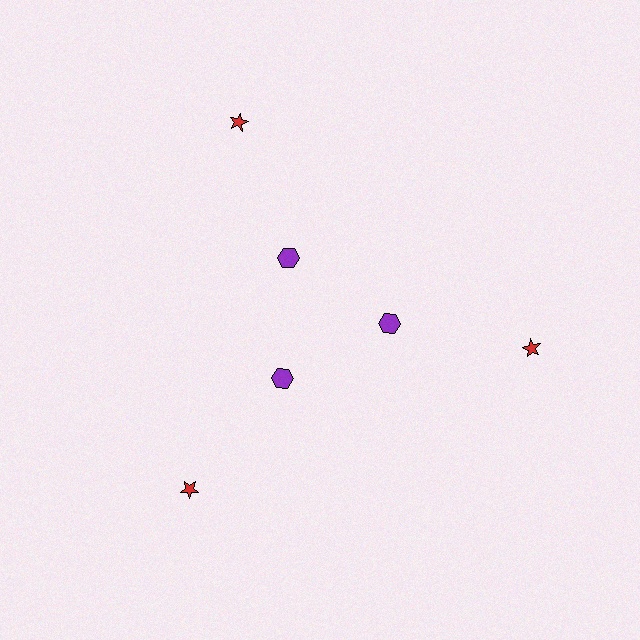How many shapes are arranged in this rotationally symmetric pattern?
There are 6 shapes, arranged in 3 groups of 2.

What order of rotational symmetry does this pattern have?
This pattern has 3-fold rotational symmetry.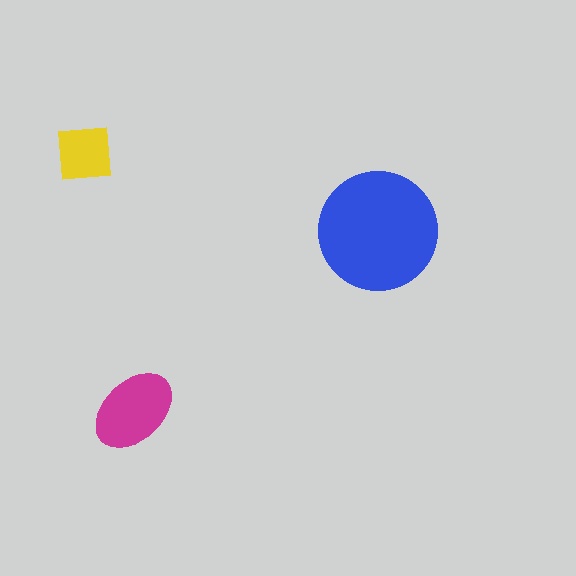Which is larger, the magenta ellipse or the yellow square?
The magenta ellipse.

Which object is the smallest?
The yellow square.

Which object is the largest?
The blue circle.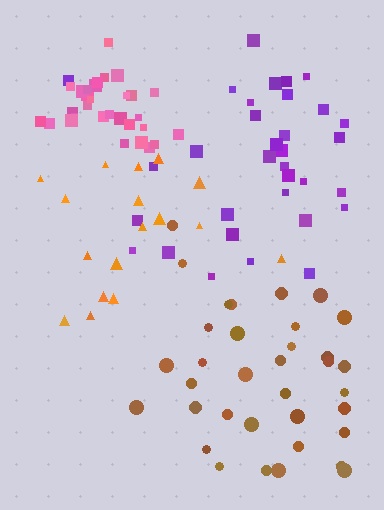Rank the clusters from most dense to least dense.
pink, brown, purple, orange.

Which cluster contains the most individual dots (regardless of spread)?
Brown (35).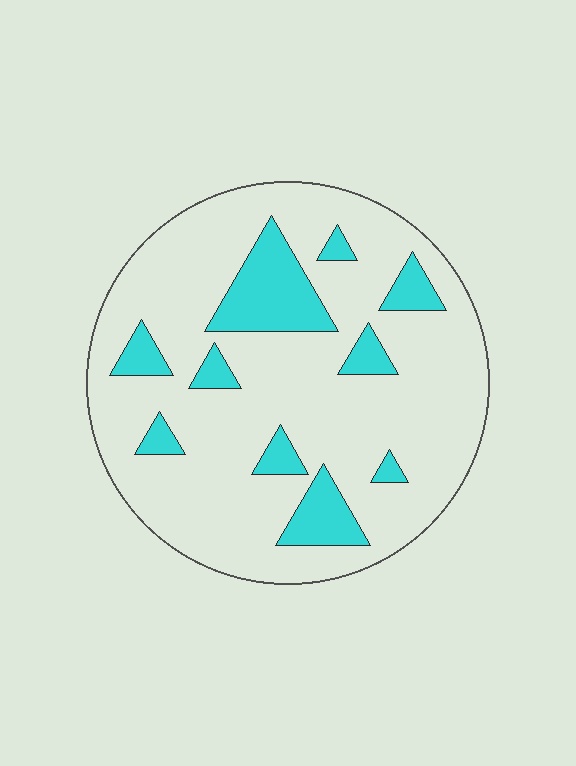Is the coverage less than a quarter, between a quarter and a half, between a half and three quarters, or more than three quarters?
Less than a quarter.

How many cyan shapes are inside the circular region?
10.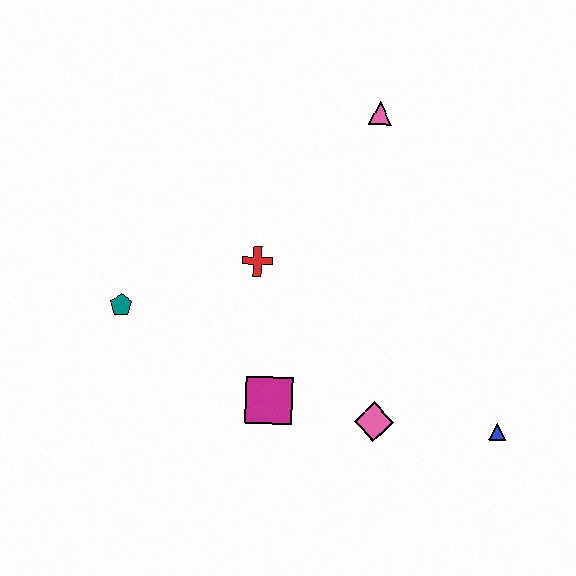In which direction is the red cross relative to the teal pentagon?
The red cross is to the right of the teal pentagon.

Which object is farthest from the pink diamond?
The pink triangle is farthest from the pink diamond.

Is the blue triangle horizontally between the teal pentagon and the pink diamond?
No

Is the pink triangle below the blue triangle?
No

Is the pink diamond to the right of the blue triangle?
No